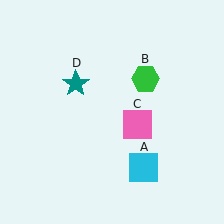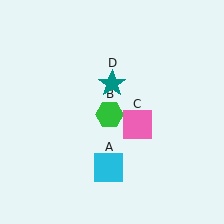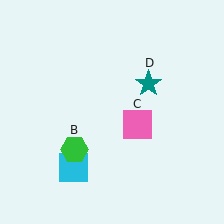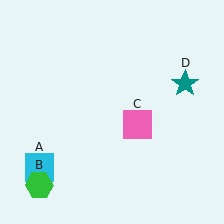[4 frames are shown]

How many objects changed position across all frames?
3 objects changed position: cyan square (object A), green hexagon (object B), teal star (object D).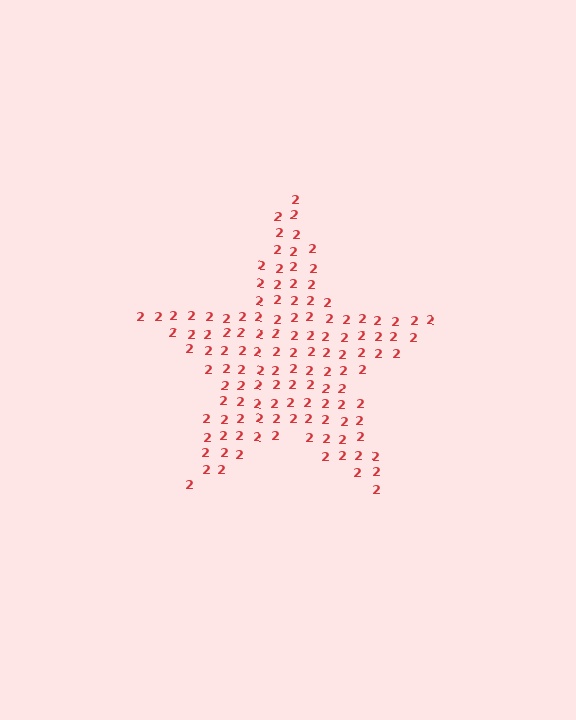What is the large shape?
The large shape is a star.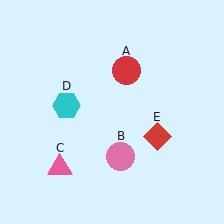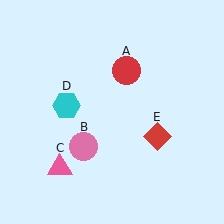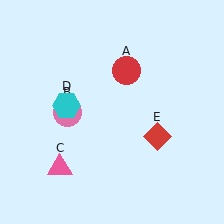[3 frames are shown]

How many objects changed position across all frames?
1 object changed position: pink circle (object B).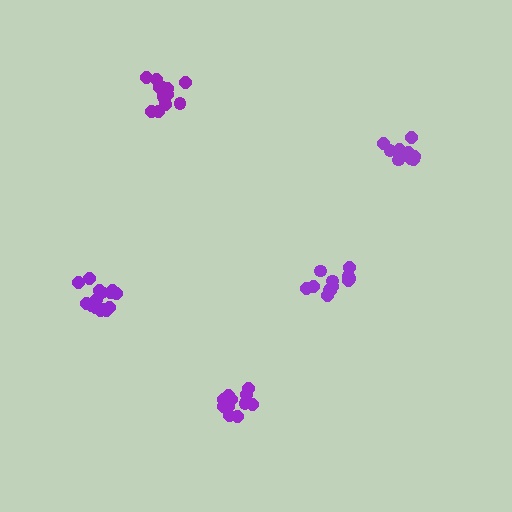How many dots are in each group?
Group 1: 12 dots, Group 2: 11 dots, Group 3: 16 dots, Group 4: 13 dots, Group 5: 13 dots (65 total).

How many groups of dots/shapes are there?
There are 5 groups.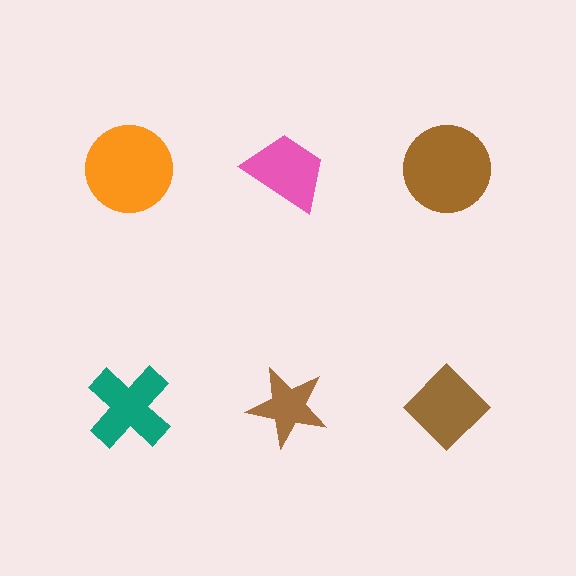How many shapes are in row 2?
3 shapes.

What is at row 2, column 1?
A teal cross.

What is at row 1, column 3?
A brown circle.